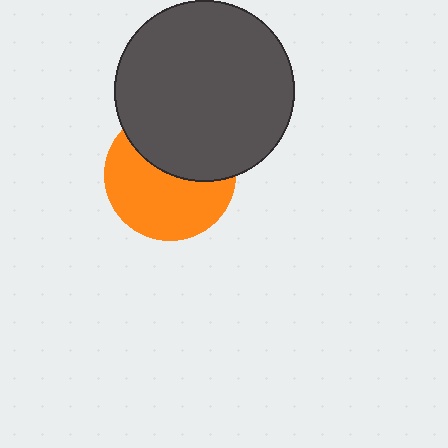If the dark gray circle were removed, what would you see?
You would see the complete orange circle.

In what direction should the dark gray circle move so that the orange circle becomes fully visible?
The dark gray circle should move up. That is the shortest direction to clear the overlap and leave the orange circle fully visible.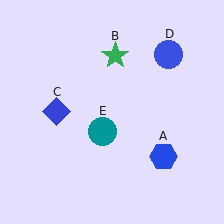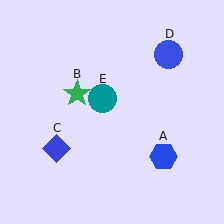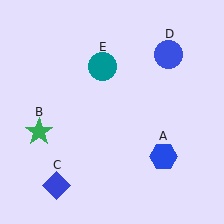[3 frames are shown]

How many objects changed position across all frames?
3 objects changed position: green star (object B), blue diamond (object C), teal circle (object E).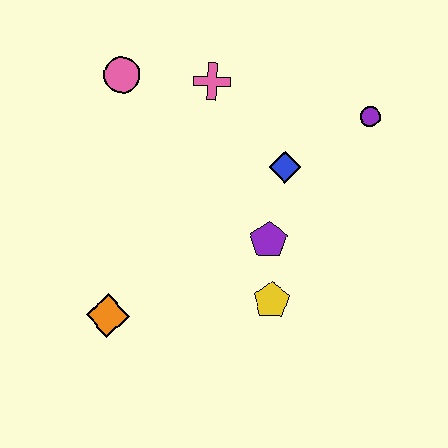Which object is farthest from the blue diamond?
The orange diamond is farthest from the blue diamond.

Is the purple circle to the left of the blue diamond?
No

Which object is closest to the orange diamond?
The yellow pentagon is closest to the orange diamond.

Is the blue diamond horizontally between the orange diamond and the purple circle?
Yes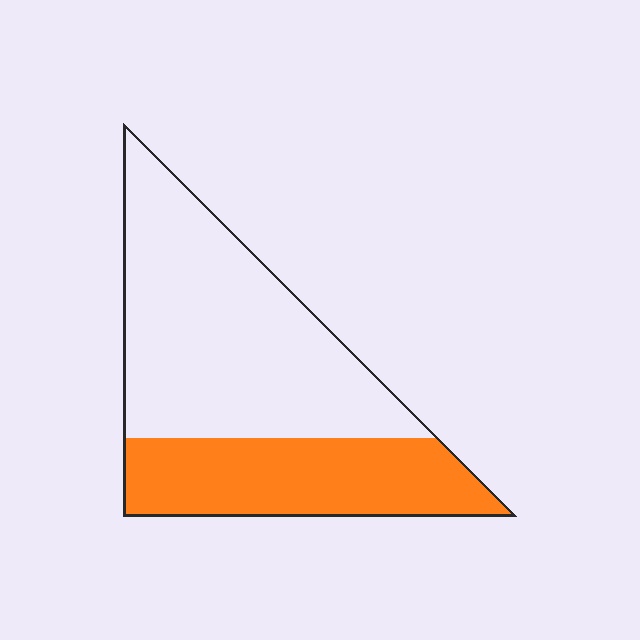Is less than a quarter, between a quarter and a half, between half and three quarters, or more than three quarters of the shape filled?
Between a quarter and a half.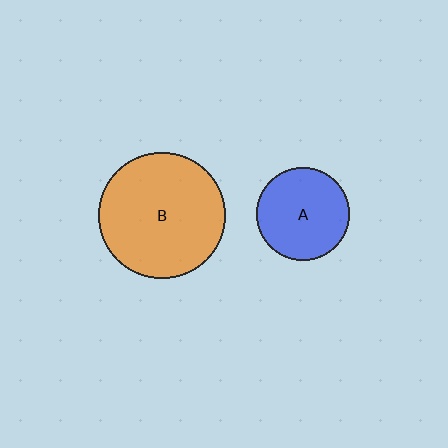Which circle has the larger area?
Circle B (orange).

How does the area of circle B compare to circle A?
Approximately 1.8 times.